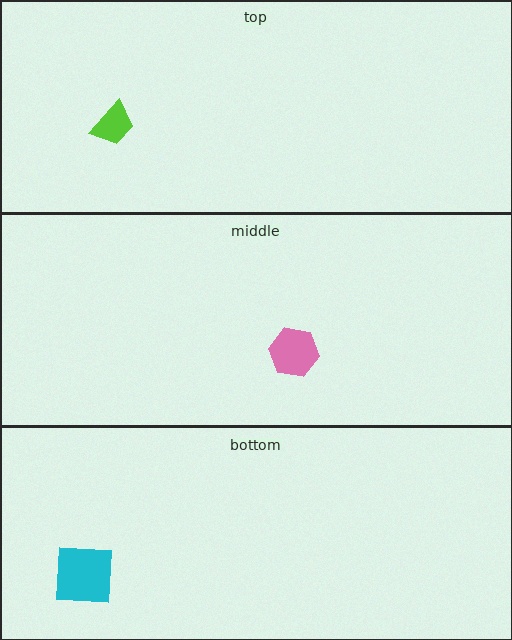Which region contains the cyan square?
The bottom region.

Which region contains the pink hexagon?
The middle region.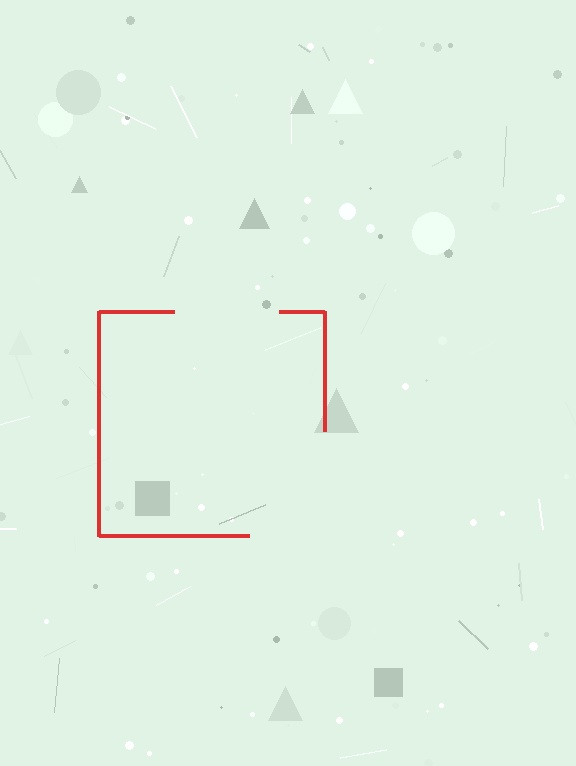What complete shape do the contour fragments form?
The contour fragments form a square.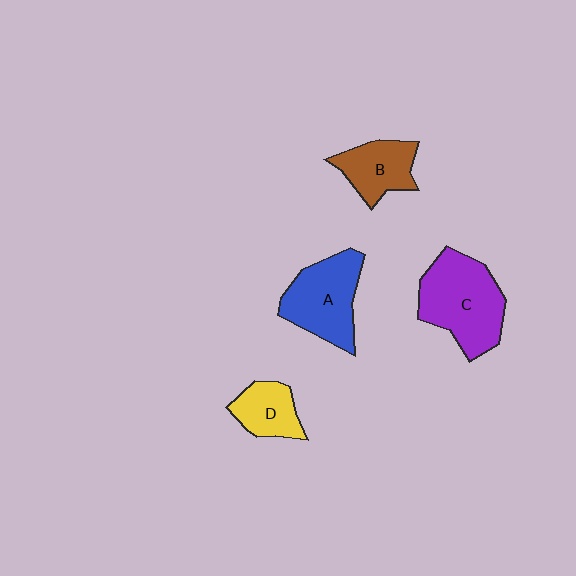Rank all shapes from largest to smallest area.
From largest to smallest: C (purple), A (blue), B (brown), D (yellow).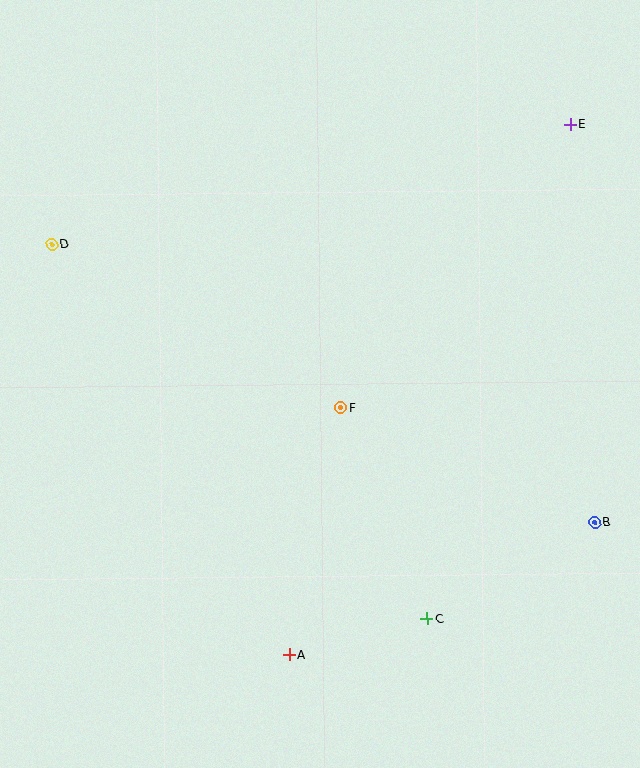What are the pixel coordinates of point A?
Point A is at (289, 655).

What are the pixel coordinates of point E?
Point E is at (571, 125).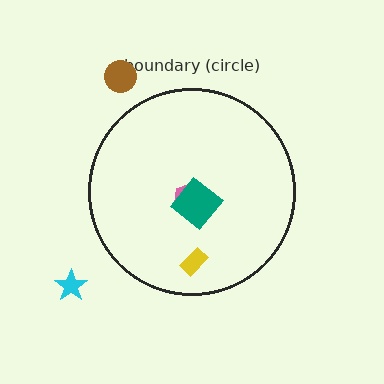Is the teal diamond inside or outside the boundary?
Inside.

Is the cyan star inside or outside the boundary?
Outside.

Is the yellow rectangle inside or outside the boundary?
Inside.